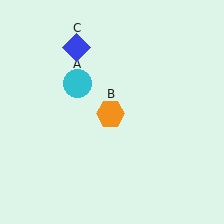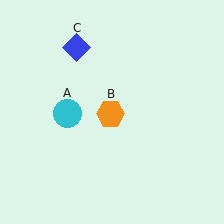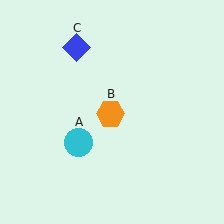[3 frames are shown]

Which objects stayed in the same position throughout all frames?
Orange hexagon (object B) and blue diamond (object C) remained stationary.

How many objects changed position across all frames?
1 object changed position: cyan circle (object A).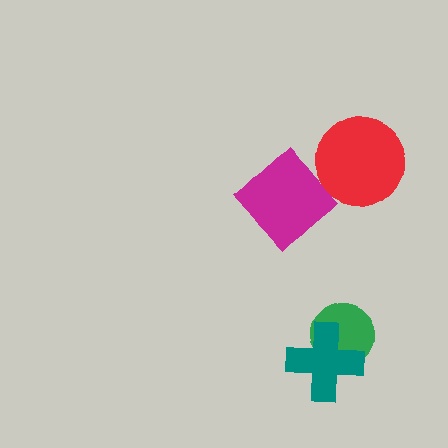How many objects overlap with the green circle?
1 object overlaps with the green circle.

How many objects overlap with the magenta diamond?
0 objects overlap with the magenta diamond.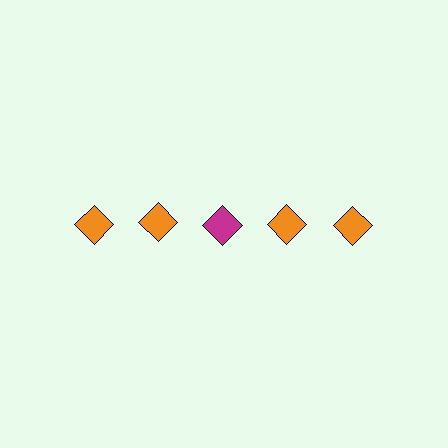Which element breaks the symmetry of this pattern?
The magenta diamond in the top row, center column breaks the symmetry. All other shapes are orange diamonds.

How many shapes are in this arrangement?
There are 5 shapes arranged in a grid pattern.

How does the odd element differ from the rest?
It has a different color: magenta instead of orange.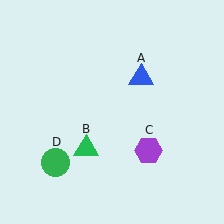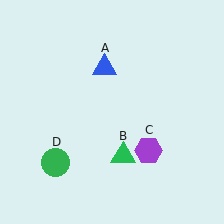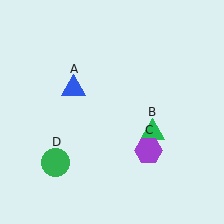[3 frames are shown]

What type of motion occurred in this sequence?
The blue triangle (object A), green triangle (object B) rotated counterclockwise around the center of the scene.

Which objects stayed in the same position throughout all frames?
Purple hexagon (object C) and green circle (object D) remained stationary.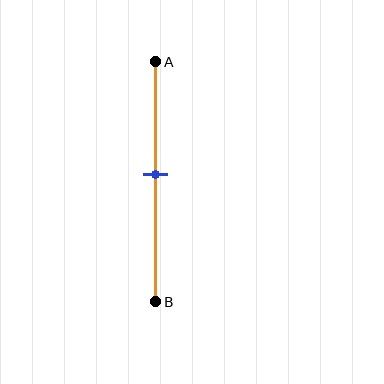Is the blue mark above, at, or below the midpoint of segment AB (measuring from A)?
The blue mark is approximately at the midpoint of segment AB.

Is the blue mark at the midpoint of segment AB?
Yes, the mark is approximately at the midpoint.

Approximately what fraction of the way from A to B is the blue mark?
The blue mark is approximately 45% of the way from A to B.